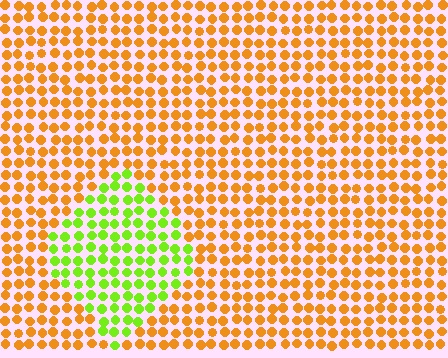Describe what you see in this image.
The image is filled with small orange elements in a uniform arrangement. A diamond-shaped region is visible where the elements are tinted to a slightly different hue, forming a subtle color boundary.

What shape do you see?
I see a diamond.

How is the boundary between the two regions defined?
The boundary is defined purely by a slight shift in hue (about 61 degrees). Spacing, size, and orientation are identical on both sides.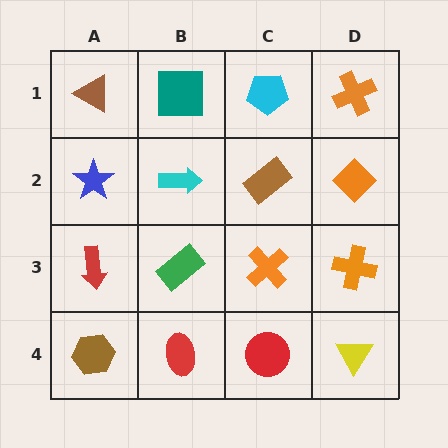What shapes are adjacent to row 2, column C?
A cyan pentagon (row 1, column C), an orange cross (row 3, column C), a cyan arrow (row 2, column B), an orange diamond (row 2, column D).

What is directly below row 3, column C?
A red circle.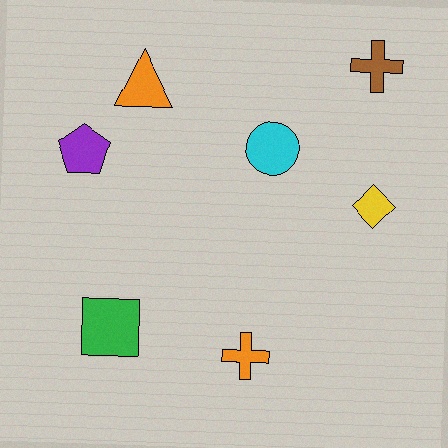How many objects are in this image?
There are 7 objects.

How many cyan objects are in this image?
There is 1 cyan object.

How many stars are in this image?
There are no stars.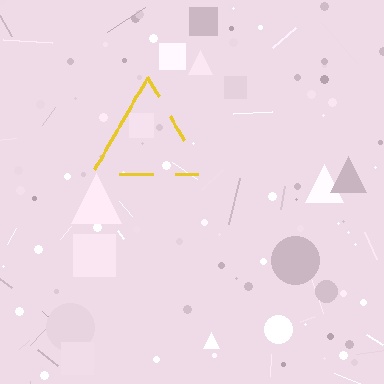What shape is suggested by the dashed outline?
The dashed outline suggests a triangle.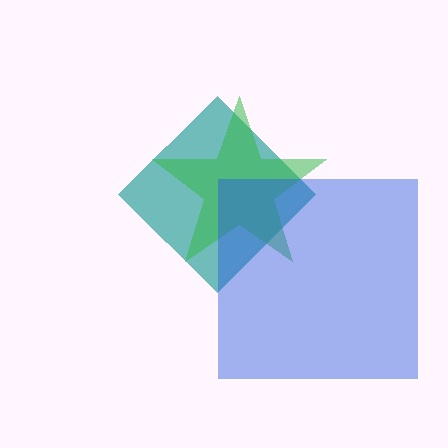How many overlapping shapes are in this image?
There are 3 overlapping shapes in the image.